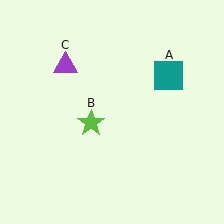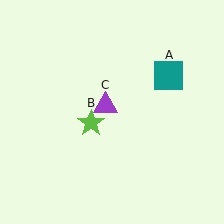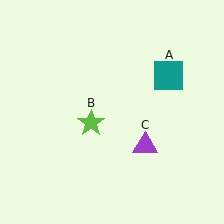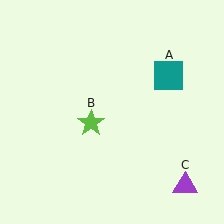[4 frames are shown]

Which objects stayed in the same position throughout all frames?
Teal square (object A) and lime star (object B) remained stationary.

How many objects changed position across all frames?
1 object changed position: purple triangle (object C).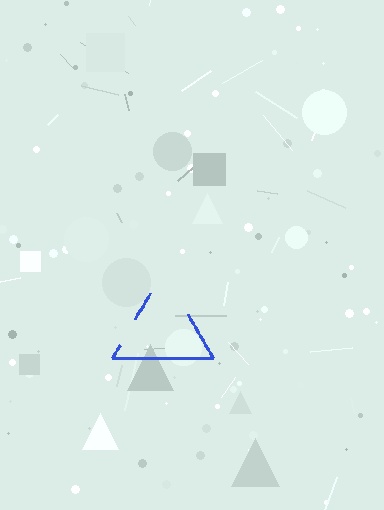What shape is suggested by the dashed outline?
The dashed outline suggests a triangle.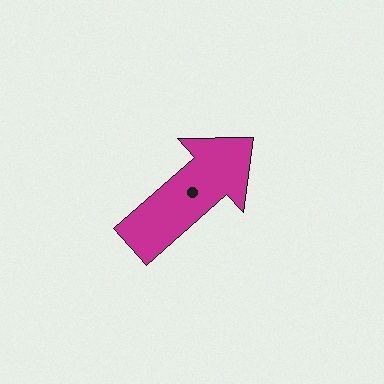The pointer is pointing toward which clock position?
Roughly 2 o'clock.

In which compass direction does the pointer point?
Northeast.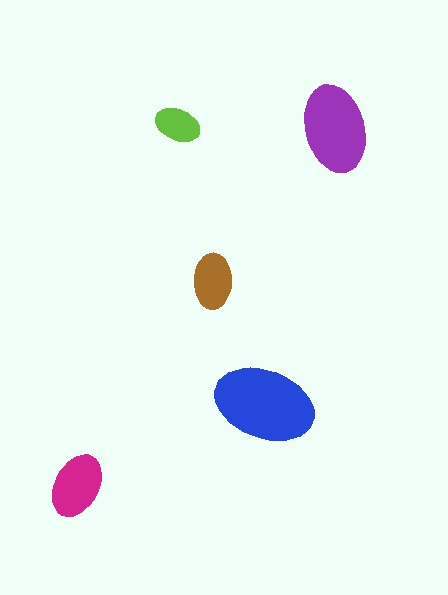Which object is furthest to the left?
The magenta ellipse is leftmost.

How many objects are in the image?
There are 5 objects in the image.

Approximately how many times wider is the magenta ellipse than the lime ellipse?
About 1.5 times wider.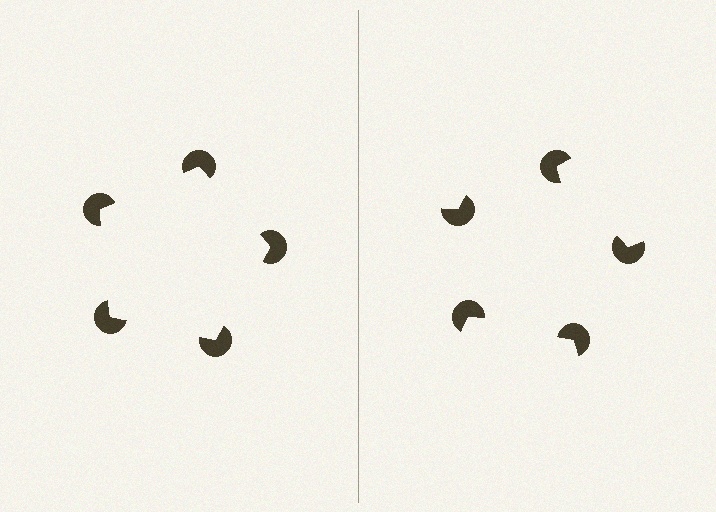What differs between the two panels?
The pac-man discs are positioned identically on both sides; only the wedge orientations differ. On the left they align to a pentagon; on the right they are misaligned.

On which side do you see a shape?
An illusory pentagon appears on the left side. On the right side the wedge cuts are rotated, so no coherent shape forms.